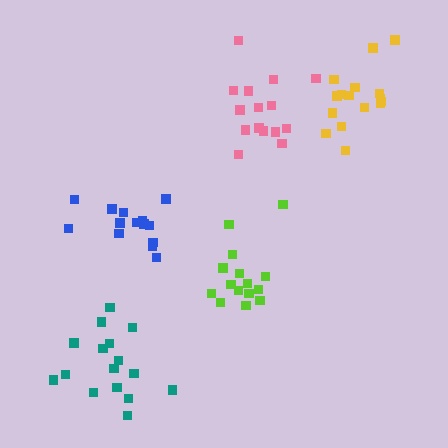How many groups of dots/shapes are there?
There are 5 groups.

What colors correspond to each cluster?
The clusters are colored: blue, yellow, pink, teal, lime.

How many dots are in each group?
Group 1: 14 dots, Group 2: 16 dots, Group 3: 15 dots, Group 4: 16 dots, Group 5: 15 dots (76 total).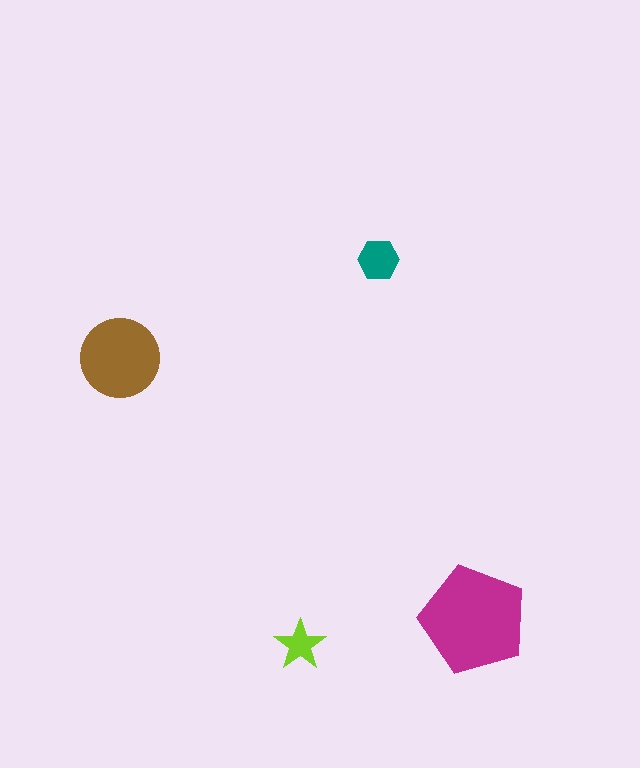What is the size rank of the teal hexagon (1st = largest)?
3rd.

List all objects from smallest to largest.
The lime star, the teal hexagon, the brown circle, the magenta pentagon.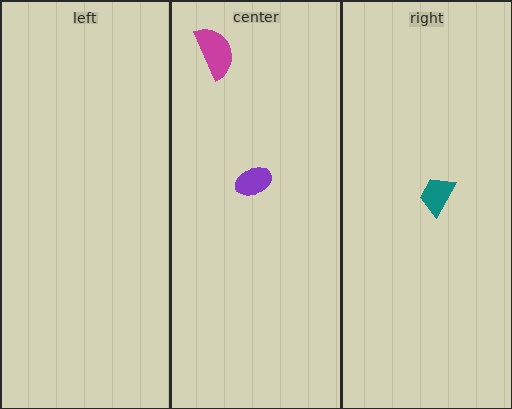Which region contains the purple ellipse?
The center region.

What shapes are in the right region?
The teal trapezoid.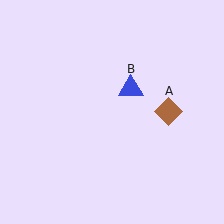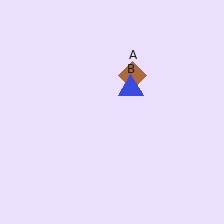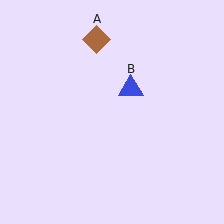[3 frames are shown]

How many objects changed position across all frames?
1 object changed position: brown diamond (object A).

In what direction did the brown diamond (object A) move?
The brown diamond (object A) moved up and to the left.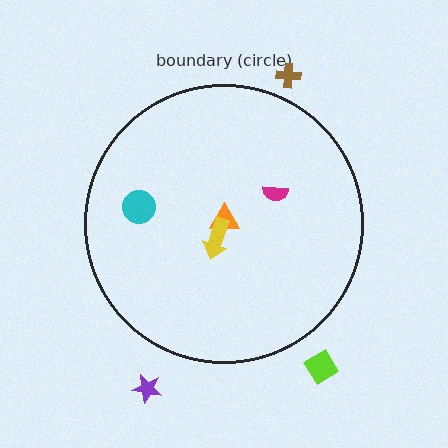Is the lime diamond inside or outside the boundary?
Outside.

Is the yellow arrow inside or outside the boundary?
Inside.